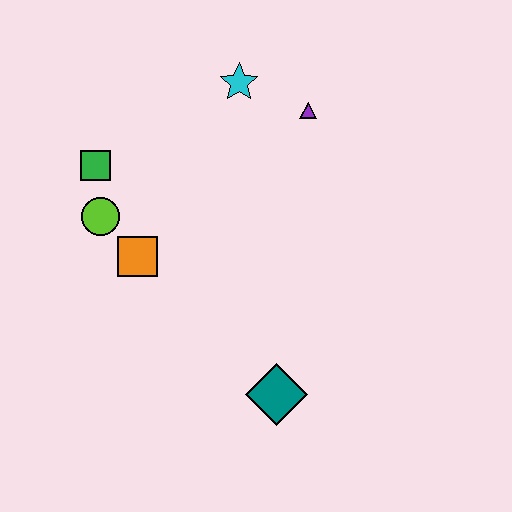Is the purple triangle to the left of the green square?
No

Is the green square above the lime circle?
Yes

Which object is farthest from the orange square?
The purple triangle is farthest from the orange square.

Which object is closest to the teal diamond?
The orange square is closest to the teal diamond.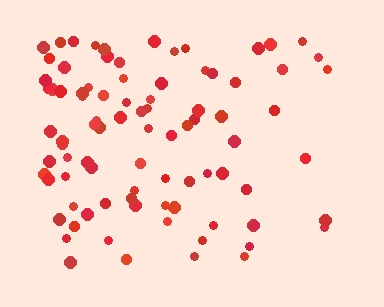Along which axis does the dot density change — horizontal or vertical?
Horizontal.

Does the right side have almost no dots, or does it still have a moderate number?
Still a moderate number, just noticeably fewer than the left.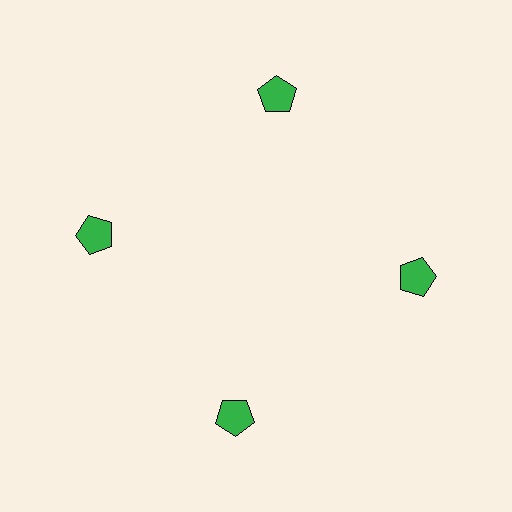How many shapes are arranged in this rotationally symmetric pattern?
There are 4 shapes, arranged in 4 groups of 1.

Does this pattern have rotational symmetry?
Yes, this pattern has 4-fold rotational symmetry. It looks the same after rotating 90 degrees around the center.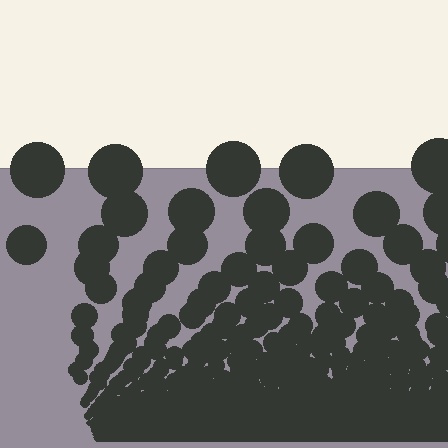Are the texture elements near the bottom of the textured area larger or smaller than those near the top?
Smaller. The gradient is inverted — elements near the bottom are smaller and denser.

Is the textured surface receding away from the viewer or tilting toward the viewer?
The surface appears to tilt toward the viewer. Texture elements get larger and sparser toward the top.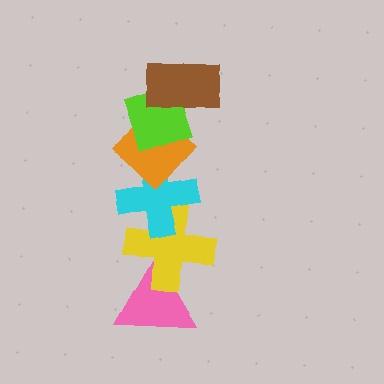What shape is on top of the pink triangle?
The yellow cross is on top of the pink triangle.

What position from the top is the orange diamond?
The orange diamond is 3rd from the top.